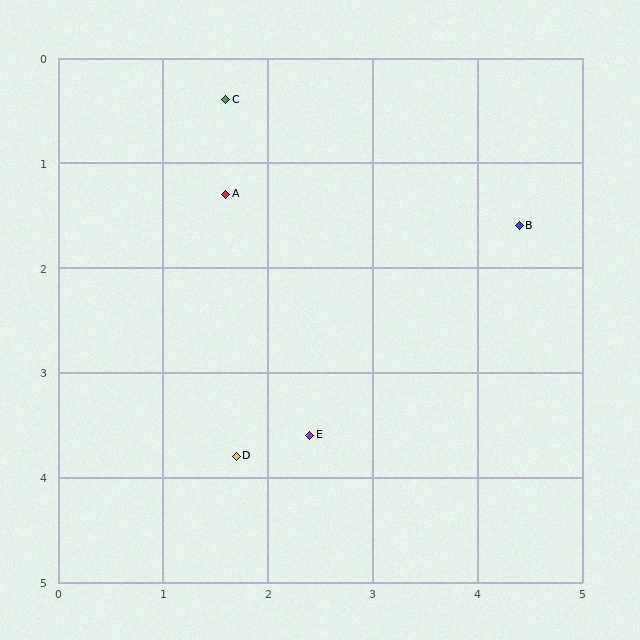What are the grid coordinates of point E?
Point E is at approximately (2.4, 3.6).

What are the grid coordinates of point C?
Point C is at approximately (1.6, 0.4).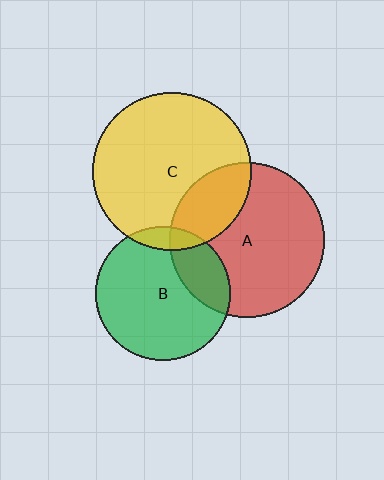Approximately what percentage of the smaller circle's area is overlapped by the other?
Approximately 25%.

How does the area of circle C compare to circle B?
Approximately 1.4 times.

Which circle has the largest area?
Circle C (yellow).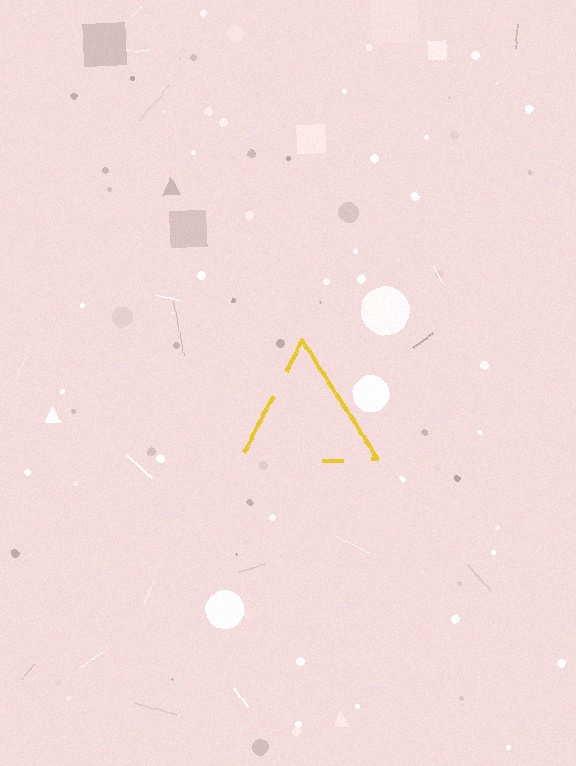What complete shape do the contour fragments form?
The contour fragments form a triangle.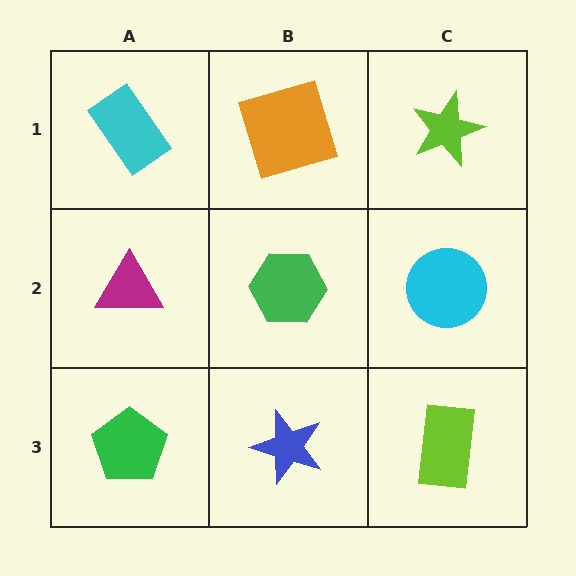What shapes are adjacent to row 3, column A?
A magenta triangle (row 2, column A), a blue star (row 3, column B).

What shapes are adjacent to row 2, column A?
A cyan rectangle (row 1, column A), a green pentagon (row 3, column A), a green hexagon (row 2, column B).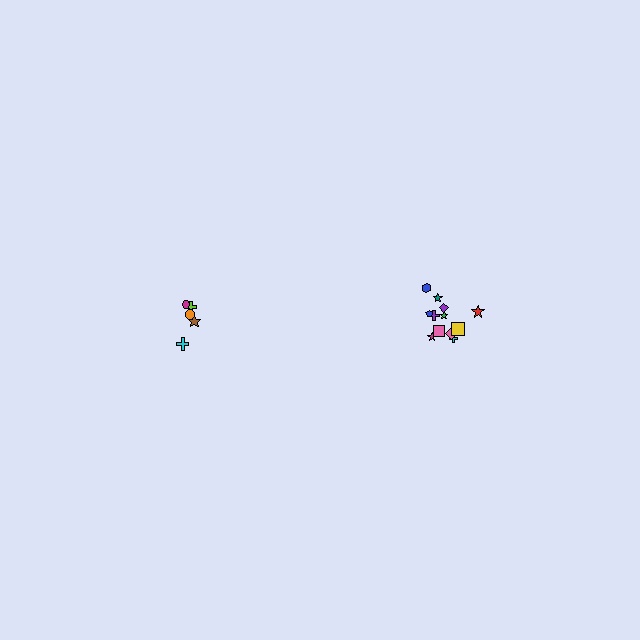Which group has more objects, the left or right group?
The right group.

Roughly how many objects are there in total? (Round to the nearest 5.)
Roughly 15 objects in total.